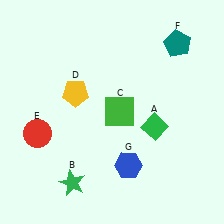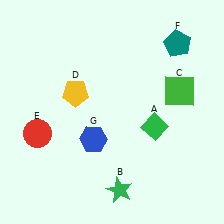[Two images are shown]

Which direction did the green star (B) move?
The green star (B) moved right.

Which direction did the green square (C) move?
The green square (C) moved right.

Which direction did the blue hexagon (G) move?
The blue hexagon (G) moved left.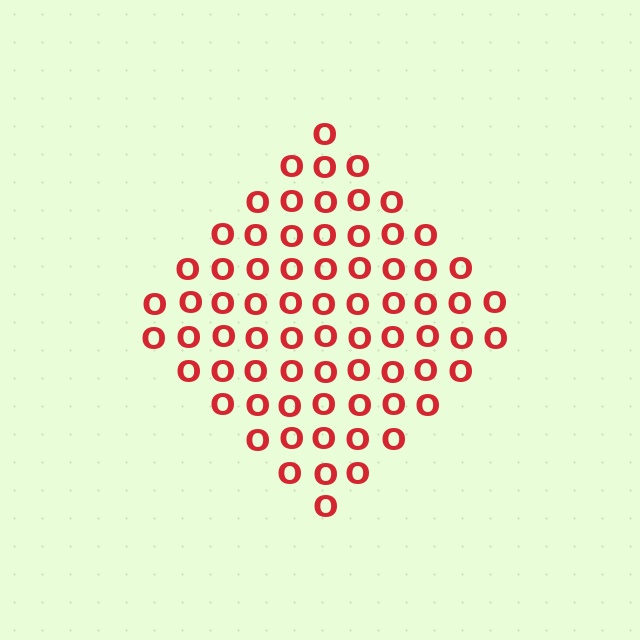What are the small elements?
The small elements are letter O's.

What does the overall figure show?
The overall figure shows a diamond.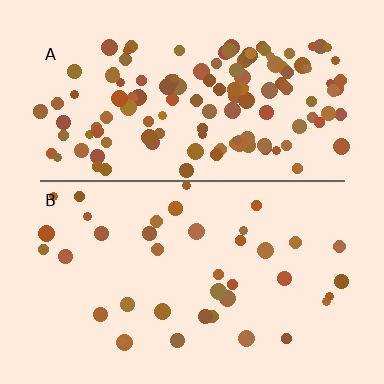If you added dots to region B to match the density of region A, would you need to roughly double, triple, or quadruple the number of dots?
Approximately triple.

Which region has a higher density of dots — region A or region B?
A (the top).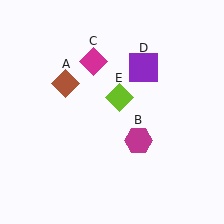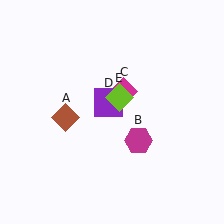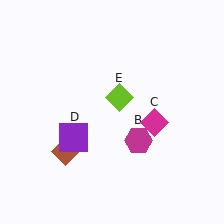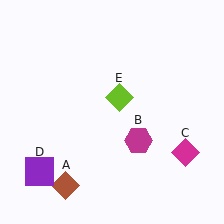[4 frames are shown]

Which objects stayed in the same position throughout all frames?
Magenta hexagon (object B) and lime diamond (object E) remained stationary.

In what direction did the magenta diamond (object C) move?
The magenta diamond (object C) moved down and to the right.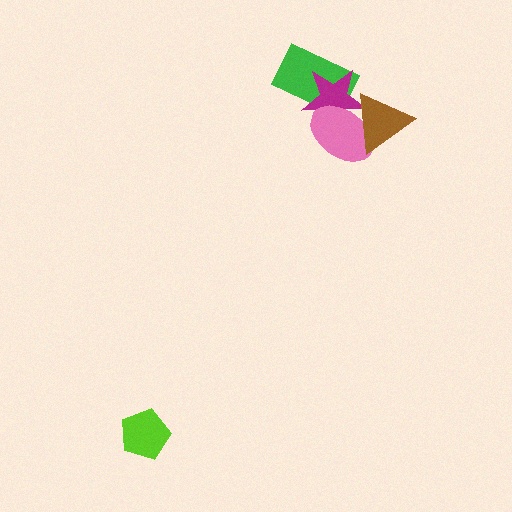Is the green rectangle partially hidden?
Yes, it is partially covered by another shape.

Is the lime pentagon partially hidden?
No, no other shape covers it.